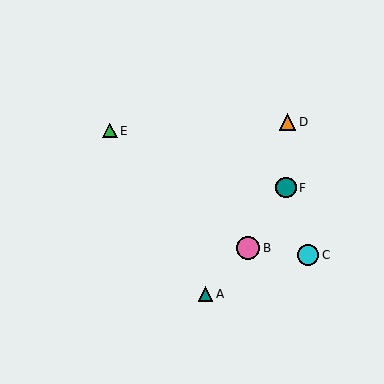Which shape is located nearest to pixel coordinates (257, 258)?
The pink circle (labeled B) at (248, 248) is nearest to that location.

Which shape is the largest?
The pink circle (labeled B) is the largest.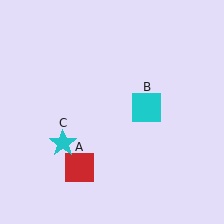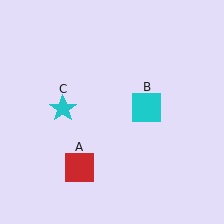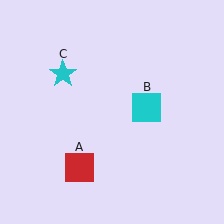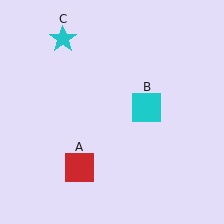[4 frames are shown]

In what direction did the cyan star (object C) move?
The cyan star (object C) moved up.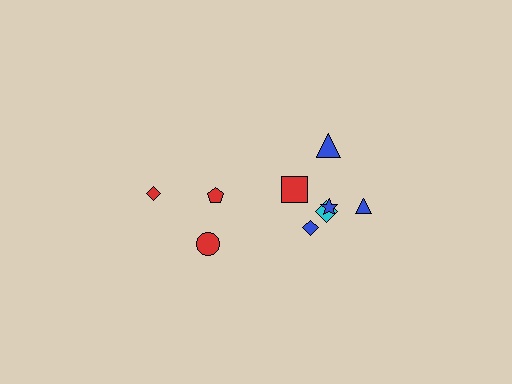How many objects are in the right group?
There are 6 objects.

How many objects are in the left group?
There are 3 objects.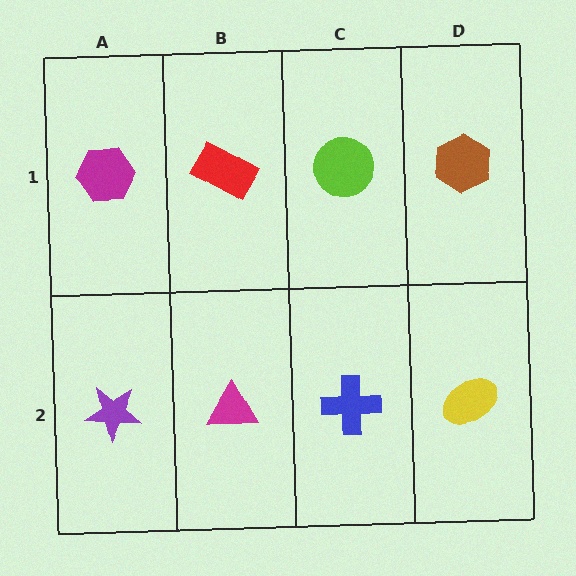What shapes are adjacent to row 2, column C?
A lime circle (row 1, column C), a magenta triangle (row 2, column B), a yellow ellipse (row 2, column D).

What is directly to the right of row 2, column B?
A blue cross.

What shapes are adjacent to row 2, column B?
A red rectangle (row 1, column B), a purple star (row 2, column A), a blue cross (row 2, column C).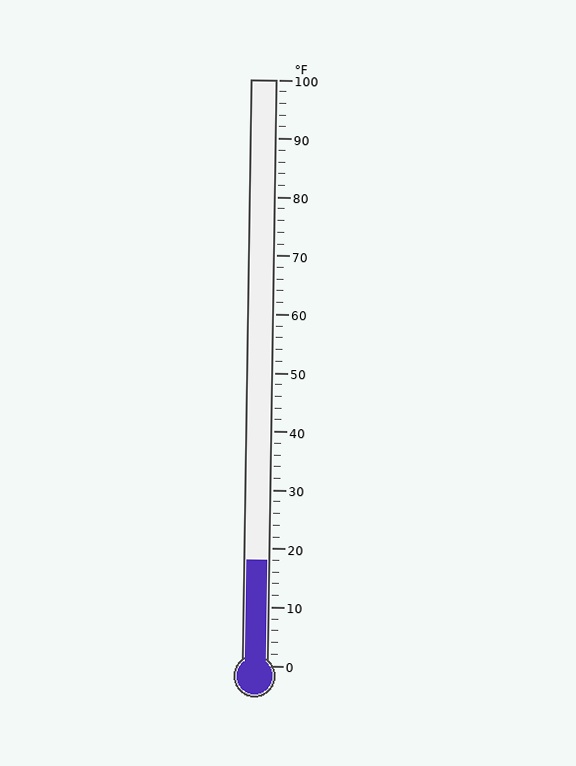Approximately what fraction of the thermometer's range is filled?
The thermometer is filled to approximately 20% of its range.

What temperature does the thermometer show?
The thermometer shows approximately 18°F.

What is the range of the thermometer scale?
The thermometer scale ranges from 0°F to 100°F.